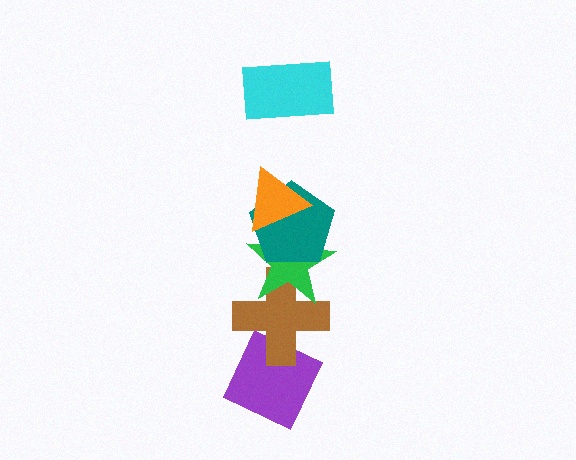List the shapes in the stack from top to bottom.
From top to bottom: the cyan rectangle, the orange triangle, the teal pentagon, the green star, the brown cross, the purple diamond.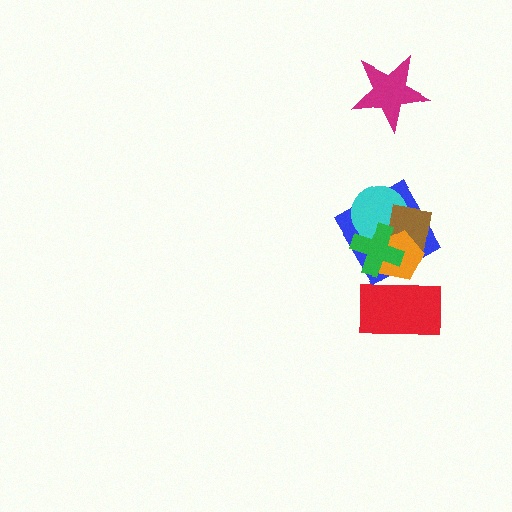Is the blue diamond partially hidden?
Yes, it is partially covered by another shape.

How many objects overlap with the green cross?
4 objects overlap with the green cross.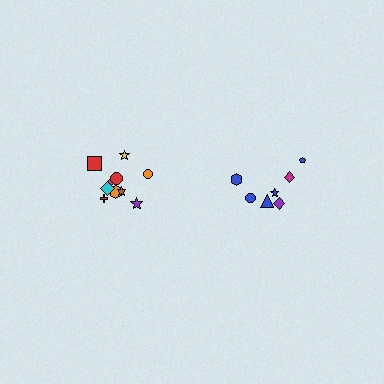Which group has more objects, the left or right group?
The left group.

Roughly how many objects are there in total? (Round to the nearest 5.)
Roughly 15 objects in total.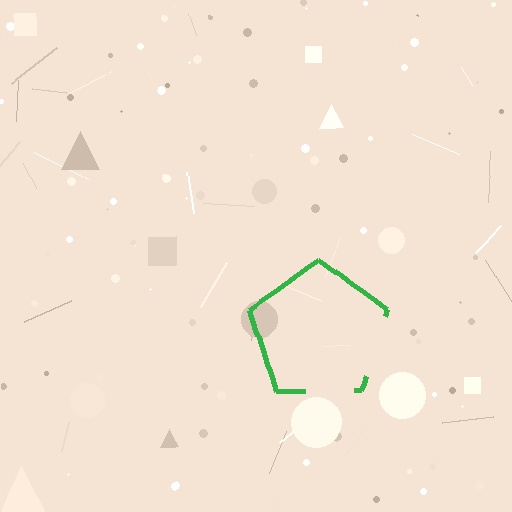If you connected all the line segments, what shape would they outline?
They would outline a pentagon.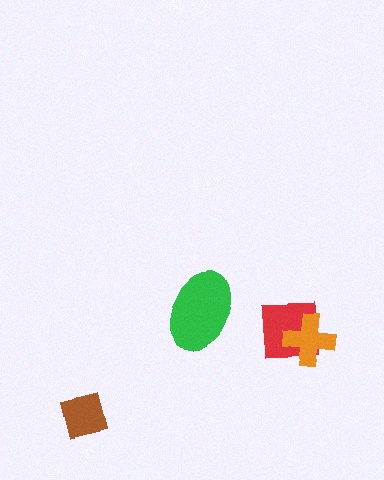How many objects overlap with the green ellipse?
0 objects overlap with the green ellipse.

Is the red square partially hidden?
Yes, it is partially covered by another shape.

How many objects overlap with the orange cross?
1 object overlaps with the orange cross.